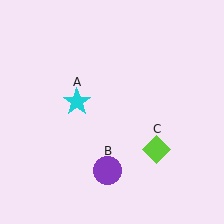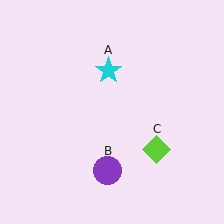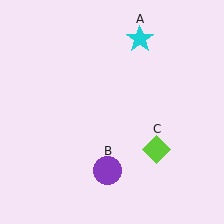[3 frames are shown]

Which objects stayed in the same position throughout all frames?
Purple circle (object B) and lime diamond (object C) remained stationary.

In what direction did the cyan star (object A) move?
The cyan star (object A) moved up and to the right.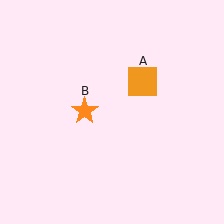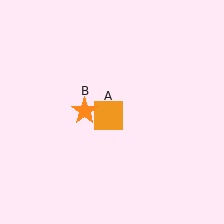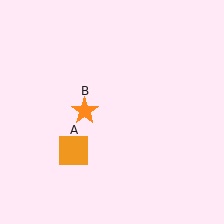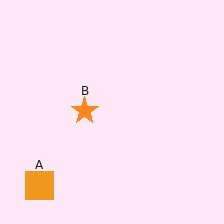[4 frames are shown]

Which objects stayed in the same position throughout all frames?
Orange star (object B) remained stationary.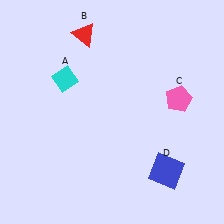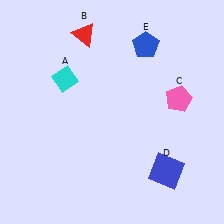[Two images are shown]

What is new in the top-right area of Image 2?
A blue pentagon (E) was added in the top-right area of Image 2.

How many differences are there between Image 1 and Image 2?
There is 1 difference between the two images.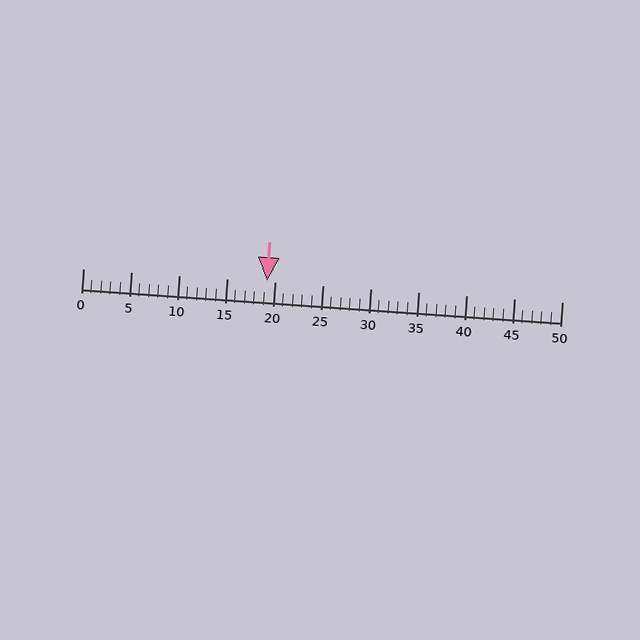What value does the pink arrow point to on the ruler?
The pink arrow points to approximately 19.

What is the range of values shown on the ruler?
The ruler shows values from 0 to 50.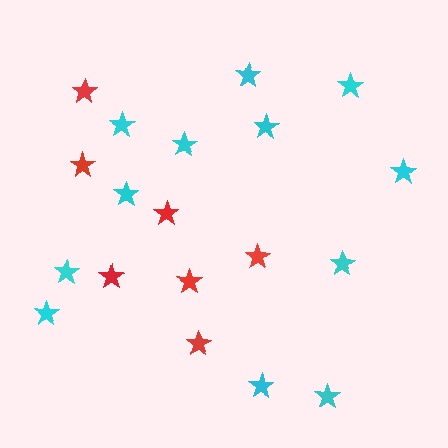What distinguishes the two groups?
There are 2 groups: one group of cyan stars (12) and one group of red stars (7).